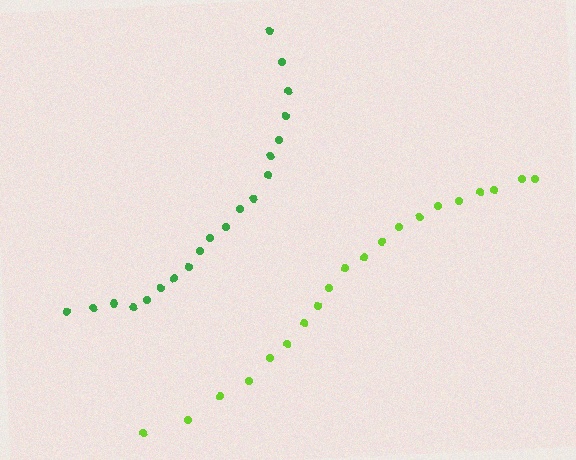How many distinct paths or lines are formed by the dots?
There are 2 distinct paths.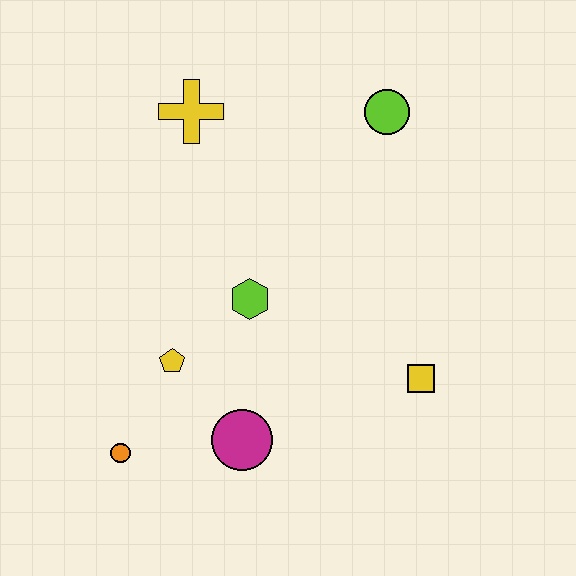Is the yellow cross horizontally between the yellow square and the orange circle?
Yes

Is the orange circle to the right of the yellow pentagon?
No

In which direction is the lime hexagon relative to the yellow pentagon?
The lime hexagon is to the right of the yellow pentagon.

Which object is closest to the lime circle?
The yellow cross is closest to the lime circle.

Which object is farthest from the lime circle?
The orange circle is farthest from the lime circle.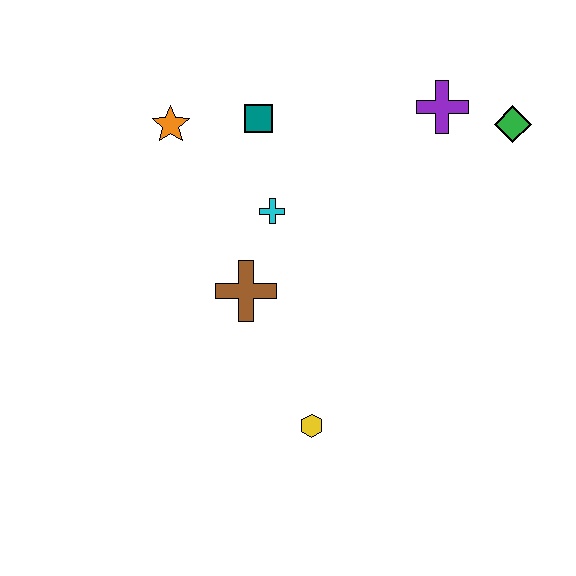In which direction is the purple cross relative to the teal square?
The purple cross is to the right of the teal square.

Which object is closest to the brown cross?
The cyan cross is closest to the brown cross.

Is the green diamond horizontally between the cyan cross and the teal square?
No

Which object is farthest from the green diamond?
The yellow hexagon is farthest from the green diamond.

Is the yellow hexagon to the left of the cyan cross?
No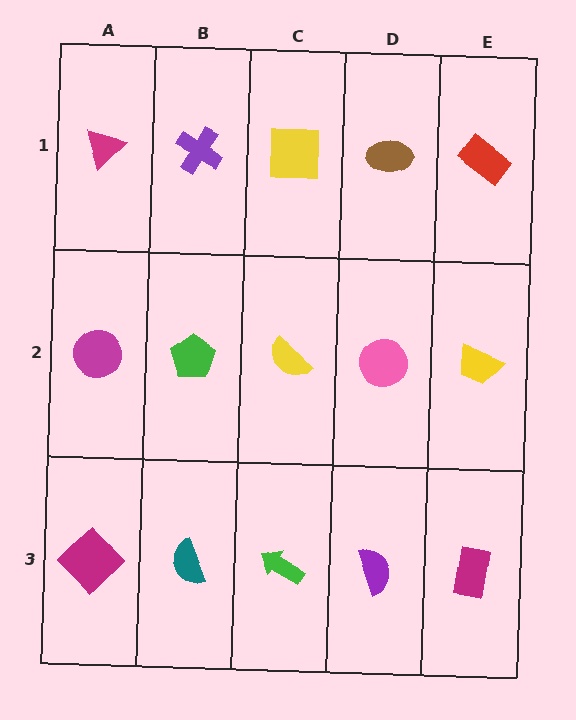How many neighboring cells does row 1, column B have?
3.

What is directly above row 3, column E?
A yellow trapezoid.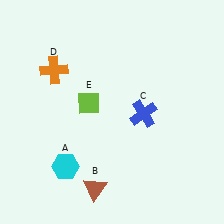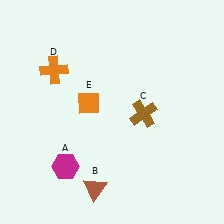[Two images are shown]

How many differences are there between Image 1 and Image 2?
There are 3 differences between the two images.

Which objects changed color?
A changed from cyan to magenta. C changed from blue to brown. E changed from lime to orange.